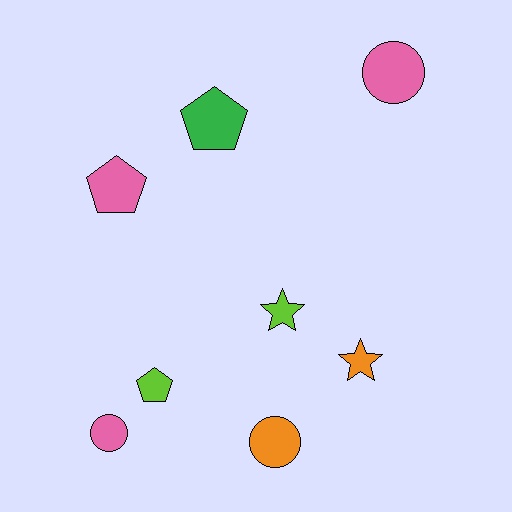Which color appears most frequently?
Pink, with 3 objects.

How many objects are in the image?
There are 8 objects.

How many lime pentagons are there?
There is 1 lime pentagon.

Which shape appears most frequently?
Circle, with 3 objects.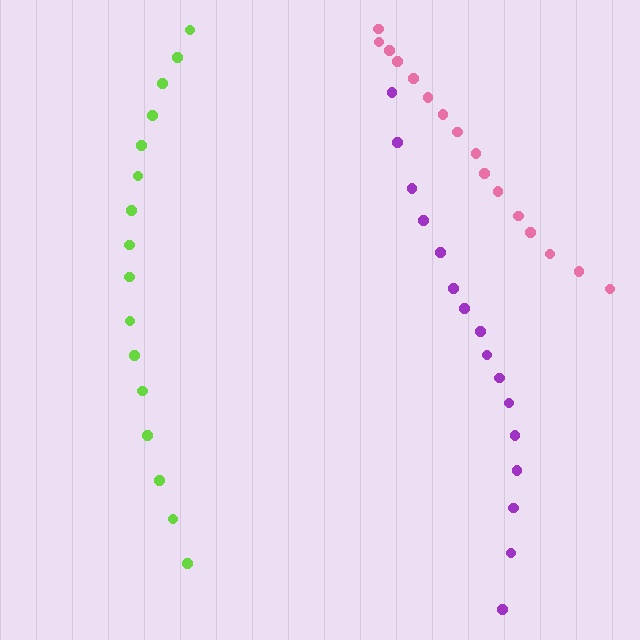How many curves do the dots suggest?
There are 3 distinct paths.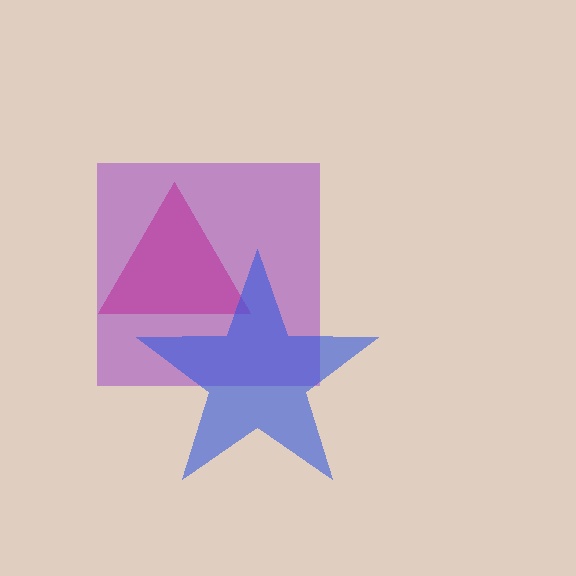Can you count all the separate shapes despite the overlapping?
Yes, there are 3 separate shapes.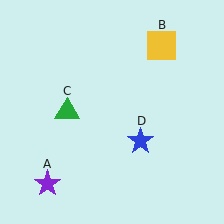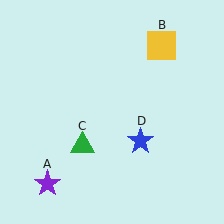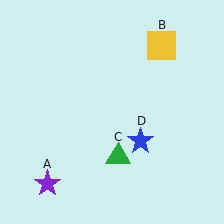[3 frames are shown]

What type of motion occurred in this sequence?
The green triangle (object C) rotated counterclockwise around the center of the scene.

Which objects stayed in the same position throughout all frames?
Purple star (object A) and yellow square (object B) and blue star (object D) remained stationary.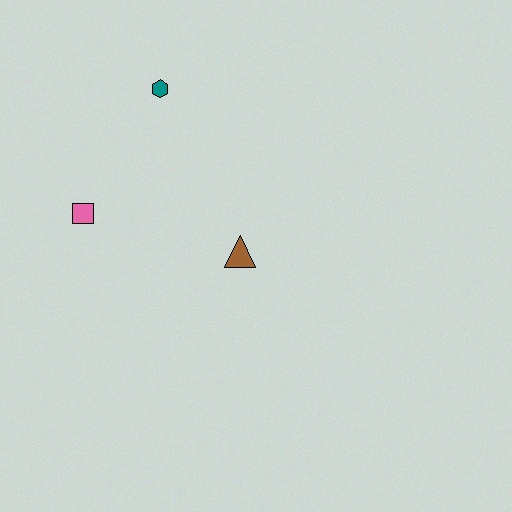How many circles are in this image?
There are no circles.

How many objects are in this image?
There are 3 objects.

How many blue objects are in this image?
There are no blue objects.